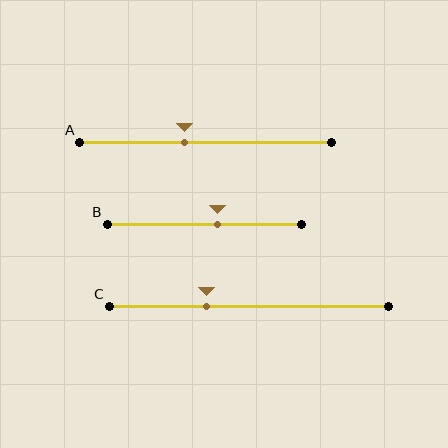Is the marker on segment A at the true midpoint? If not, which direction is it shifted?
No, the marker on segment A is shifted to the left by about 8% of the segment length.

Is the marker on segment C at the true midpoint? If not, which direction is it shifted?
No, the marker on segment C is shifted to the left by about 15% of the segment length.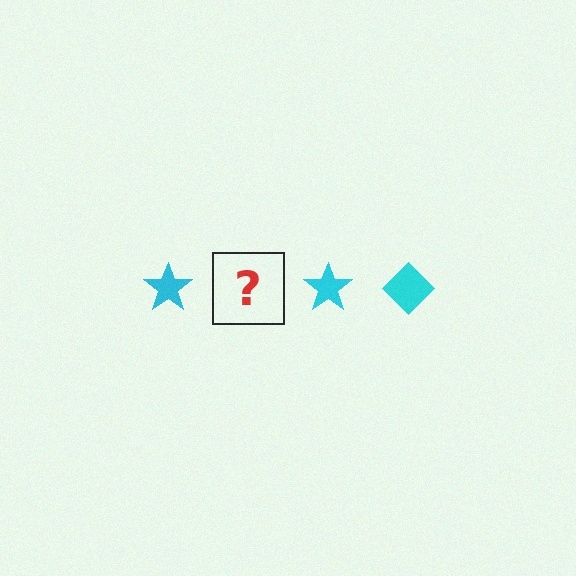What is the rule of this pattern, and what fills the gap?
The rule is that the pattern cycles through star, diamond shapes in cyan. The gap should be filled with a cyan diamond.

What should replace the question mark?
The question mark should be replaced with a cyan diamond.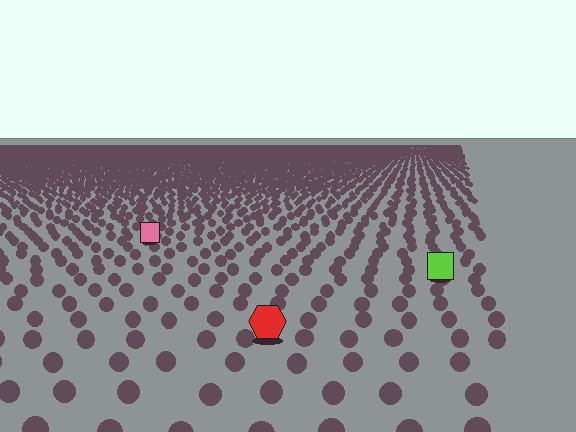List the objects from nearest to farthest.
From nearest to farthest: the red hexagon, the lime square, the pink square.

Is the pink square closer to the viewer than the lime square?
No. The lime square is closer — you can tell from the texture gradient: the ground texture is coarser near it.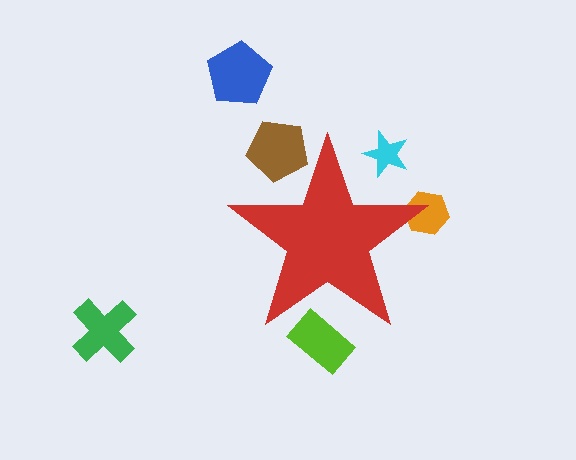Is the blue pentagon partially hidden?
No, the blue pentagon is fully visible.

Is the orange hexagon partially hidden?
Yes, the orange hexagon is partially hidden behind the red star.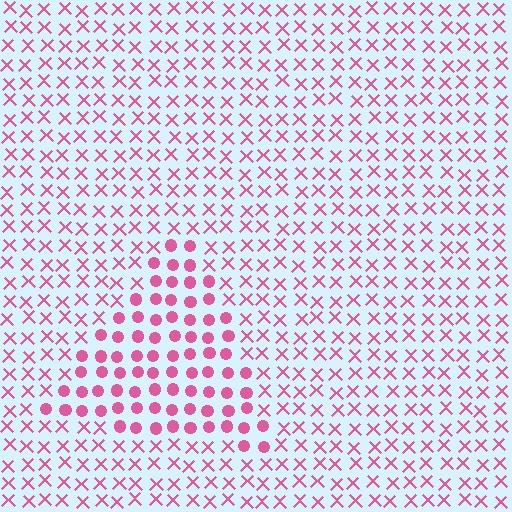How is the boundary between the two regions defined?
The boundary is defined by a change in element shape: circles inside vs. X marks outside. All elements share the same color and spacing.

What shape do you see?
I see a triangle.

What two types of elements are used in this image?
The image uses circles inside the triangle region and X marks outside it.